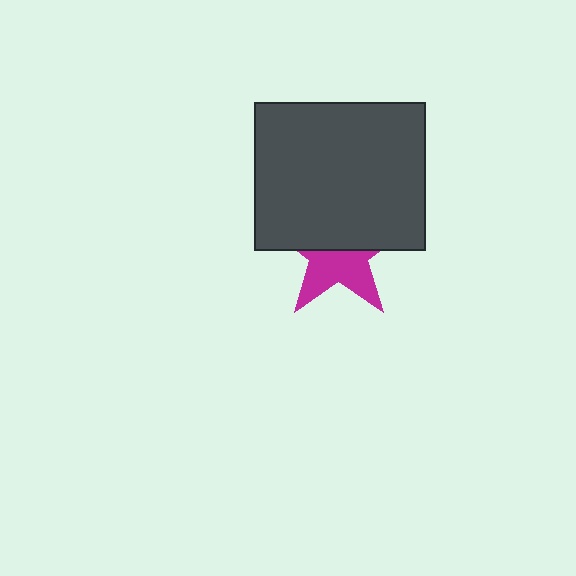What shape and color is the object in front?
The object in front is a dark gray rectangle.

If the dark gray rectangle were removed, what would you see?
You would see the complete magenta star.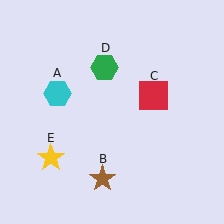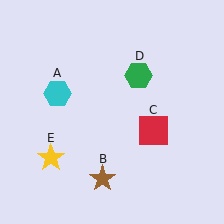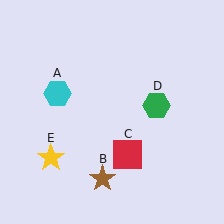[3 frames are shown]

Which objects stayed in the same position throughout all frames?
Cyan hexagon (object A) and brown star (object B) and yellow star (object E) remained stationary.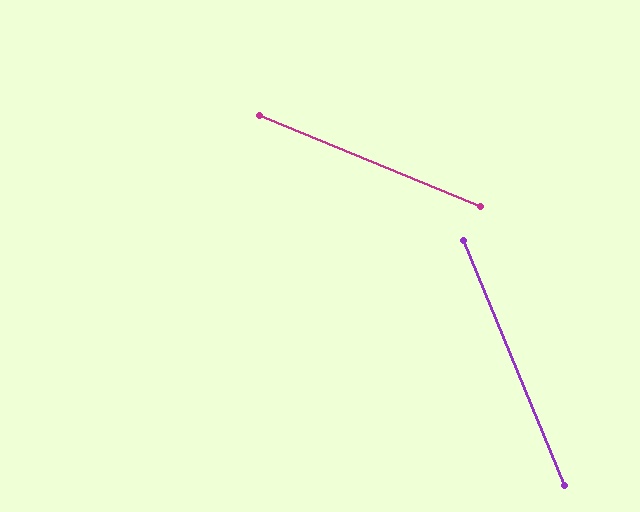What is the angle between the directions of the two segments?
Approximately 45 degrees.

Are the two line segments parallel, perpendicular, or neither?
Neither parallel nor perpendicular — they differ by about 45°.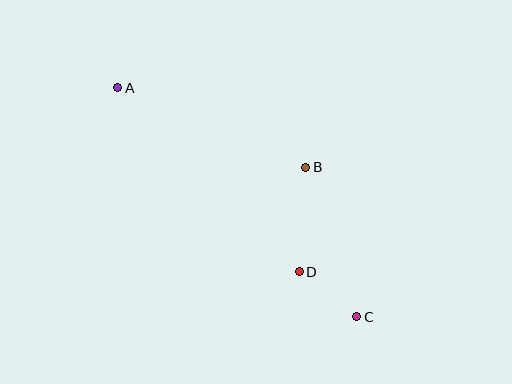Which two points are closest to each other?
Points C and D are closest to each other.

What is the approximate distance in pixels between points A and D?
The distance between A and D is approximately 259 pixels.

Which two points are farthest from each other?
Points A and C are farthest from each other.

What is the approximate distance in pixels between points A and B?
The distance between A and B is approximately 204 pixels.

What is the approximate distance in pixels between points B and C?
The distance between B and C is approximately 158 pixels.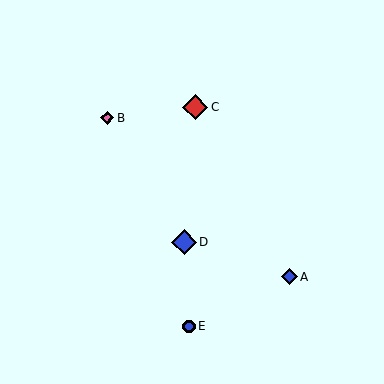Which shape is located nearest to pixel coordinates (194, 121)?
The red diamond (labeled C) at (195, 107) is nearest to that location.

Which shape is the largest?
The red diamond (labeled C) is the largest.